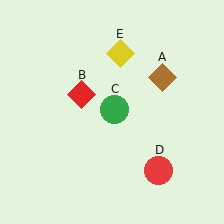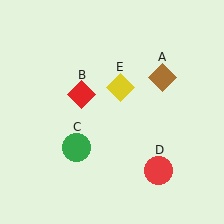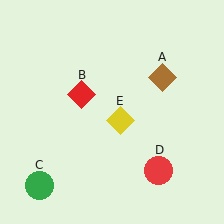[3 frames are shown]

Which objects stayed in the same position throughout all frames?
Brown diamond (object A) and red diamond (object B) and red circle (object D) remained stationary.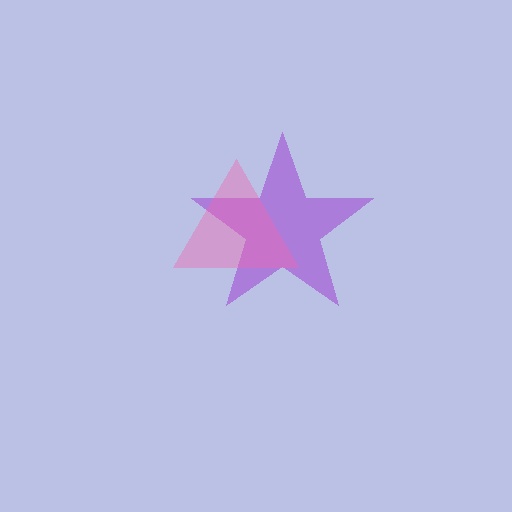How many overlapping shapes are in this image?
There are 2 overlapping shapes in the image.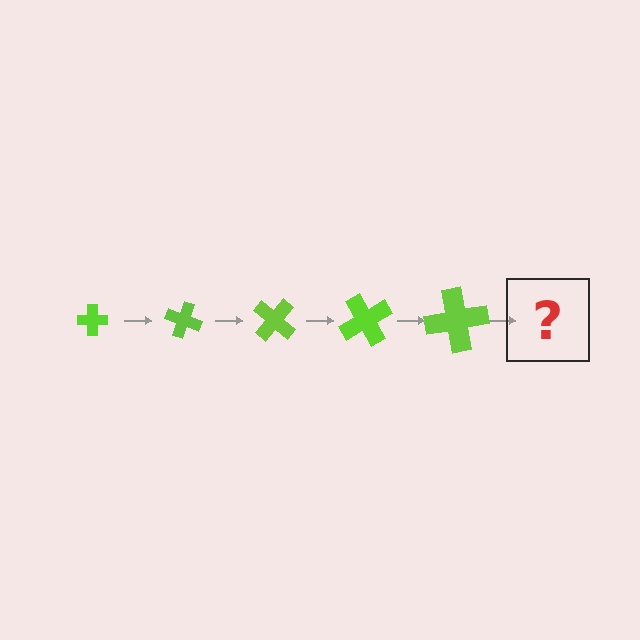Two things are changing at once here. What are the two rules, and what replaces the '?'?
The two rules are that the cross grows larger each step and it rotates 20 degrees each step. The '?' should be a cross, larger than the previous one and rotated 100 degrees from the start.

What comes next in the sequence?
The next element should be a cross, larger than the previous one and rotated 100 degrees from the start.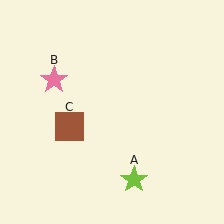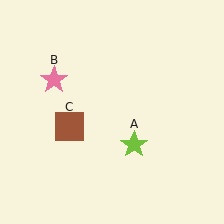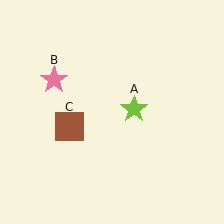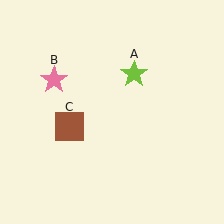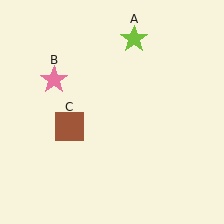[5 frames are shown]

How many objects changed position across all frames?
1 object changed position: lime star (object A).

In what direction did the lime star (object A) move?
The lime star (object A) moved up.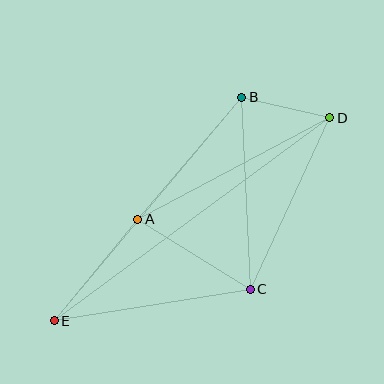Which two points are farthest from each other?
Points D and E are farthest from each other.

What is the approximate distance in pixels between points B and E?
The distance between B and E is approximately 292 pixels.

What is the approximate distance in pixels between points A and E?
The distance between A and E is approximately 132 pixels.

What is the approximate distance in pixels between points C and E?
The distance between C and E is approximately 199 pixels.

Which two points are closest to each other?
Points B and D are closest to each other.